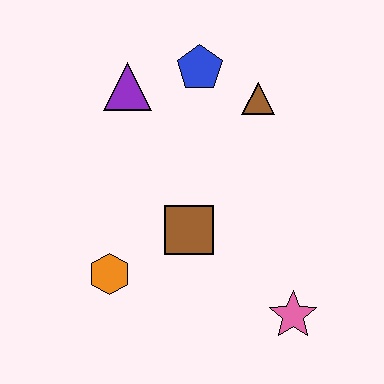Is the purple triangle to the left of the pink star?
Yes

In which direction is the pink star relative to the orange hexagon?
The pink star is to the right of the orange hexagon.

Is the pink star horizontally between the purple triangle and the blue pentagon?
No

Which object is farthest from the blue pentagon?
The pink star is farthest from the blue pentagon.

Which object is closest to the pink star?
The brown square is closest to the pink star.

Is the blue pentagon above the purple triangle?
Yes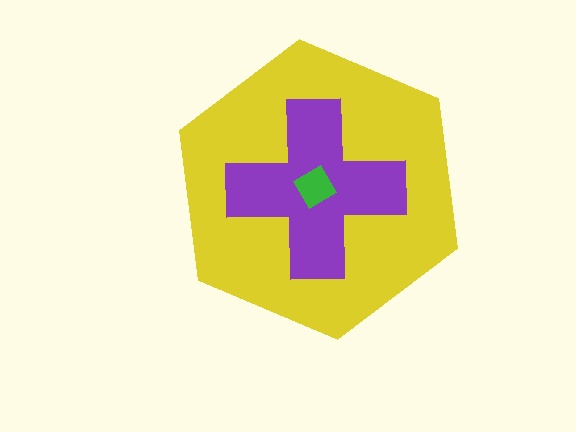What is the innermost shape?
The green diamond.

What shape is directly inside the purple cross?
The green diamond.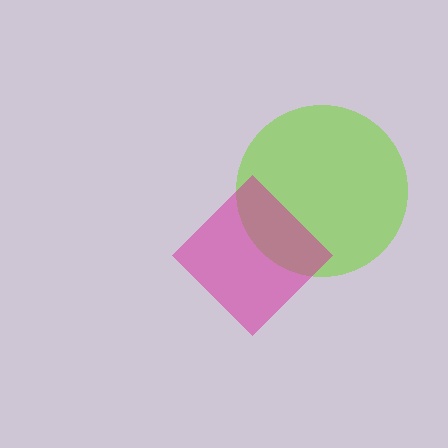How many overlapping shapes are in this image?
There are 2 overlapping shapes in the image.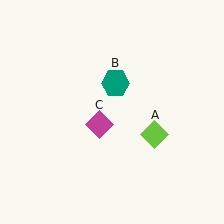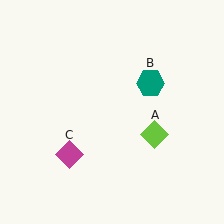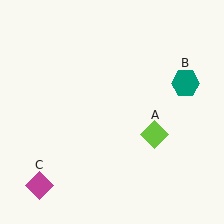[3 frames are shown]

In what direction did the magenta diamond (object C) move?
The magenta diamond (object C) moved down and to the left.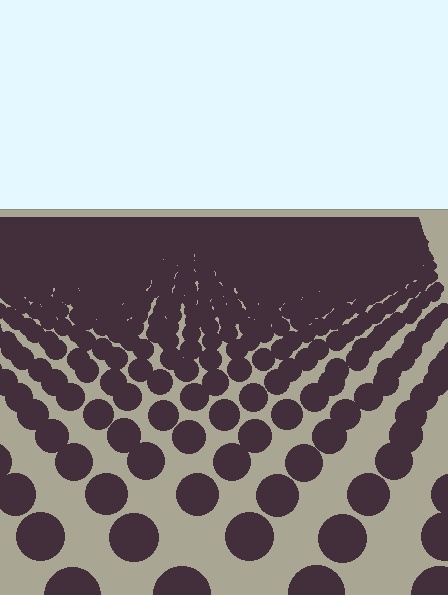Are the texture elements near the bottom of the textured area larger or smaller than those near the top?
Larger. Near the bottom, elements are closer to the viewer and appear at a bigger on-screen size.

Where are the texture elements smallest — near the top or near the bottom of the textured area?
Near the top.